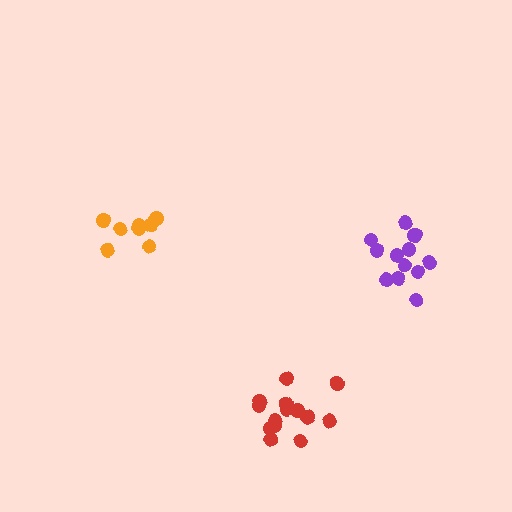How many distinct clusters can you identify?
There are 3 distinct clusters.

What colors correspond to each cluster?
The clusters are colored: red, orange, purple.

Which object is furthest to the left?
The orange cluster is leftmost.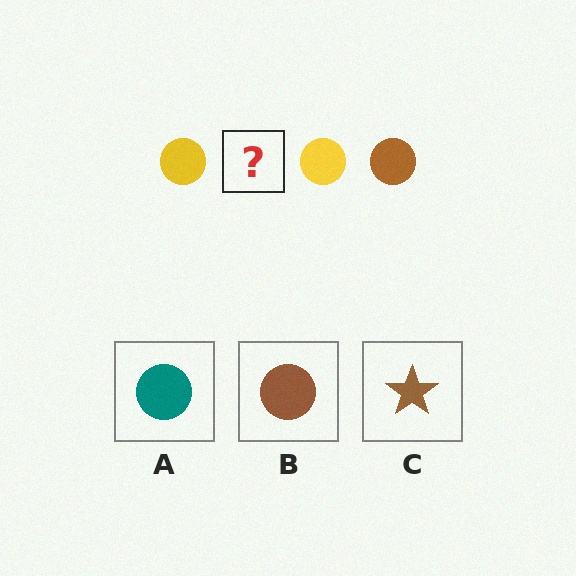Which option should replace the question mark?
Option B.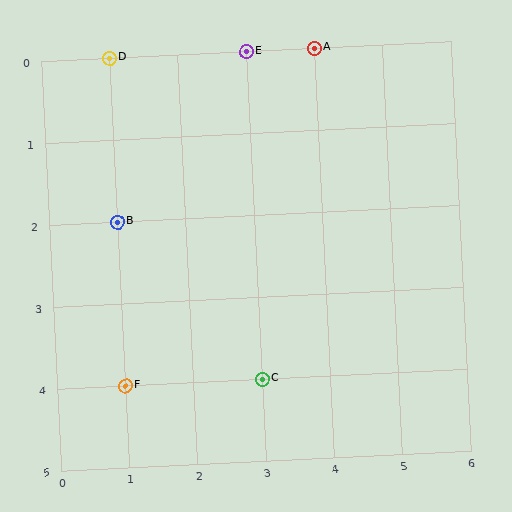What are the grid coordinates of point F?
Point F is at grid coordinates (1, 4).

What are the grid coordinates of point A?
Point A is at grid coordinates (4, 0).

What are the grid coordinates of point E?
Point E is at grid coordinates (3, 0).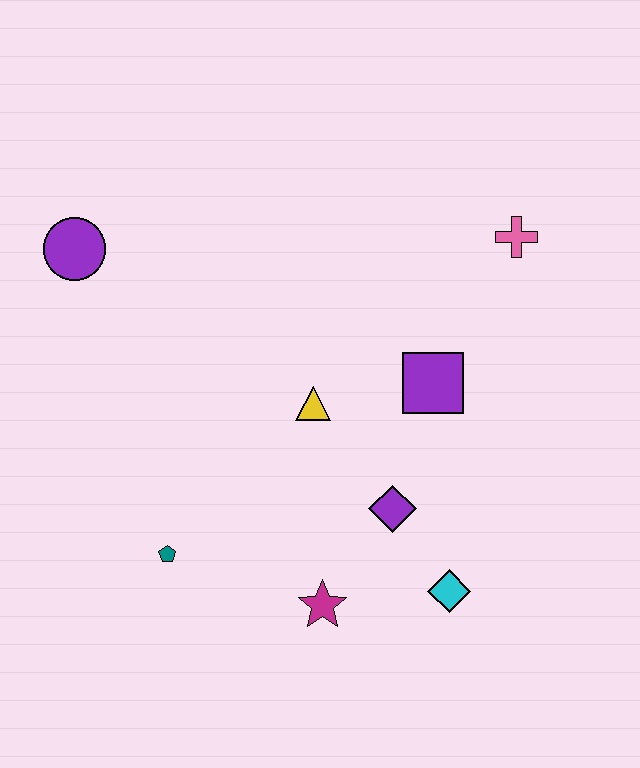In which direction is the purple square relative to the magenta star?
The purple square is above the magenta star.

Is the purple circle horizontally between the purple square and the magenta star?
No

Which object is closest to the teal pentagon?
The magenta star is closest to the teal pentagon.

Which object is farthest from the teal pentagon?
The pink cross is farthest from the teal pentagon.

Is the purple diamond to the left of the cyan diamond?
Yes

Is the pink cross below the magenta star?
No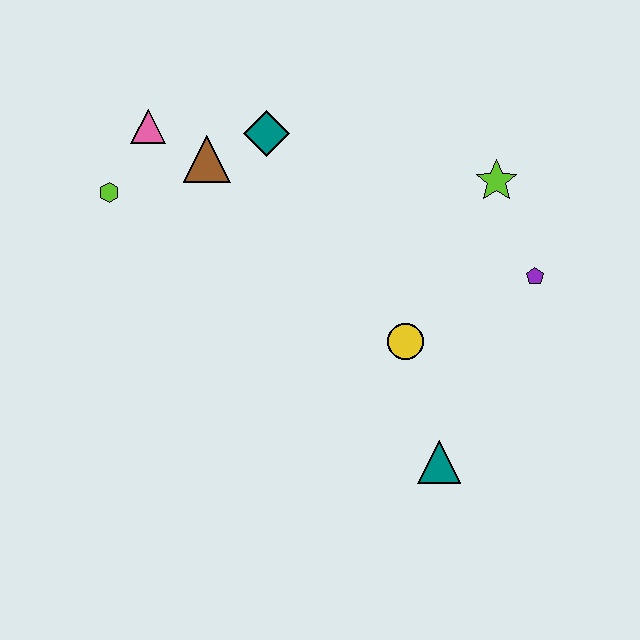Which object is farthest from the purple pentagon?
The lime hexagon is farthest from the purple pentagon.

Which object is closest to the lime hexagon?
The pink triangle is closest to the lime hexagon.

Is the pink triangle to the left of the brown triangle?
Yes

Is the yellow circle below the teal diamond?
Yes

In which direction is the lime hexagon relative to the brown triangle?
The lime hexagon is to the left of the brown triangle.